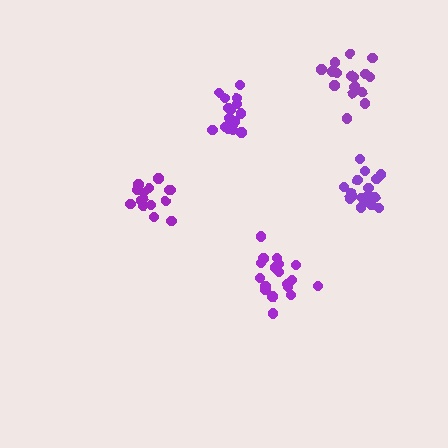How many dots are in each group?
Group 1: 16 dots, Group 2: 18 dots, Group 3: 16 dots, Group 4: 18 dots, Group 5: 17 dots (85 total).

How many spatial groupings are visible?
There are 5 spatial groupings.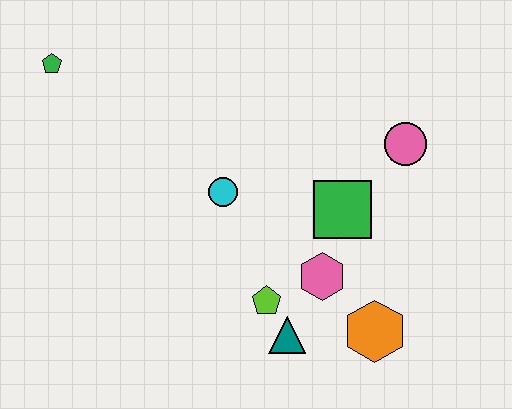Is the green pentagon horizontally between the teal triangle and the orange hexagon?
No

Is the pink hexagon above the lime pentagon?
Yes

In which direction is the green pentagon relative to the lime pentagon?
The green pentagon is above the lime pentagon.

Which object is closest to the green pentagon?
The cyan circle is closest to the green pentagon.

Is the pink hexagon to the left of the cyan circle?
No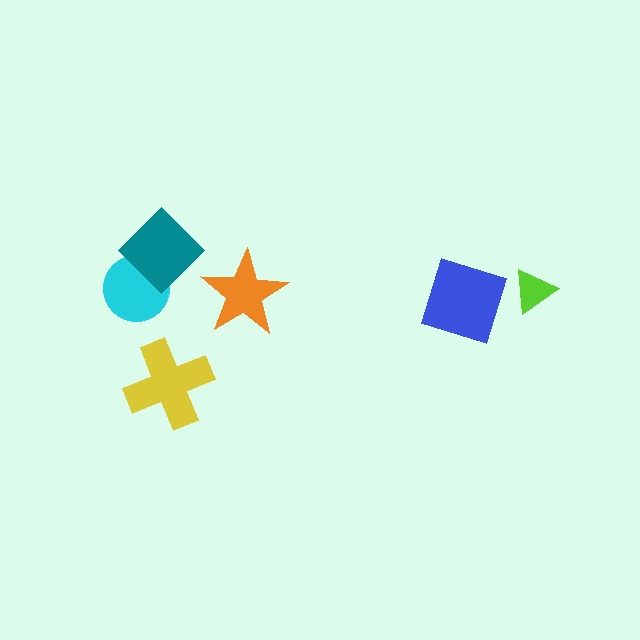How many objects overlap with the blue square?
0 objects overlap with the blue square.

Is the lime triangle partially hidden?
No, no other shape covers it.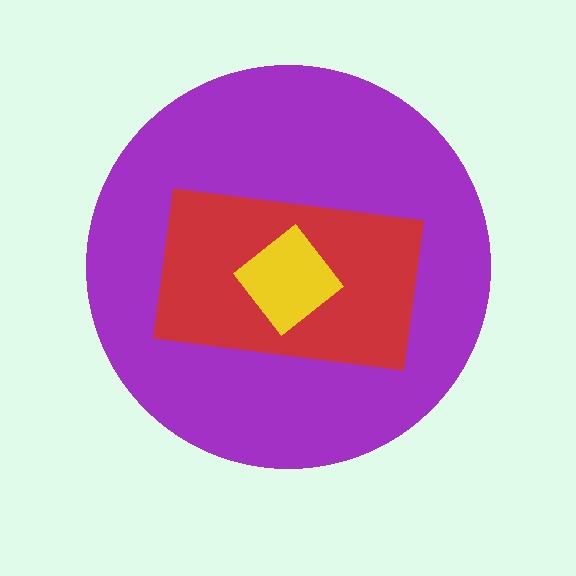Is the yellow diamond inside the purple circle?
Yes.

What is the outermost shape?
The purple circle.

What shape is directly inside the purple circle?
The red rectangle.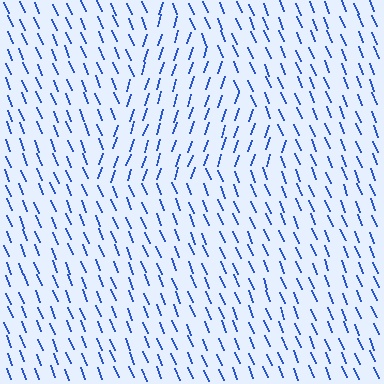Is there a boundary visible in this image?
Yes, there is a texture boundary formed by a change in line orientation.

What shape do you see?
I see a triangle.